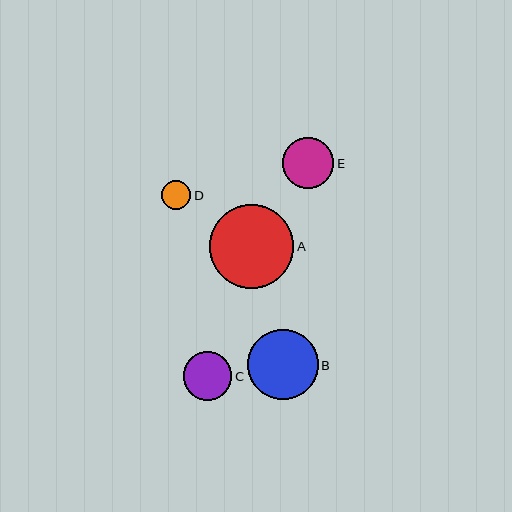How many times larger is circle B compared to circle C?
Circle B is approximately 1.5 times the size of circle C.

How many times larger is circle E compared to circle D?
Circle E is approximately 1.8 times the size of circle D.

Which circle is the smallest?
Circle D is the smallest with a size of approximately 29 pixels.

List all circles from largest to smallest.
From largest to smallest: A, B, E, C, D.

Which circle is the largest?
Circle A is the largest with a size of approximately 84 pixels.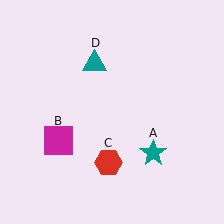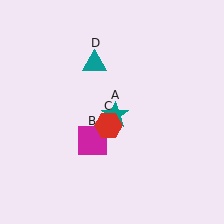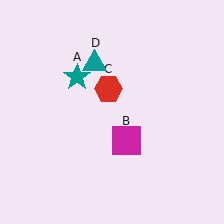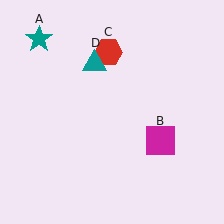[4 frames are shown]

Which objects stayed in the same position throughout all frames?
Teal triangle (object D) remained stationary.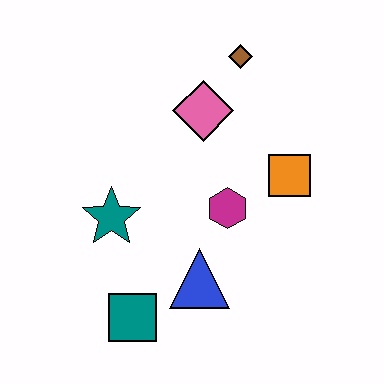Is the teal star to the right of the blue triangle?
No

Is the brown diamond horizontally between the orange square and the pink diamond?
Yes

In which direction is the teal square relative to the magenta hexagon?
The teal square is below the magenta hexagon.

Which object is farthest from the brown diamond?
The teal square is farthest from the brown diamond.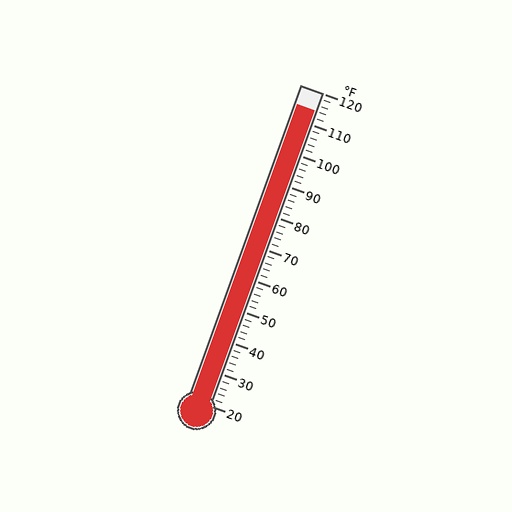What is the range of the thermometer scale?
The thermometer scale ranges from 20°F to 120°F.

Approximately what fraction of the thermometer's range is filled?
The thermometer is filled to approximately 95% of its range.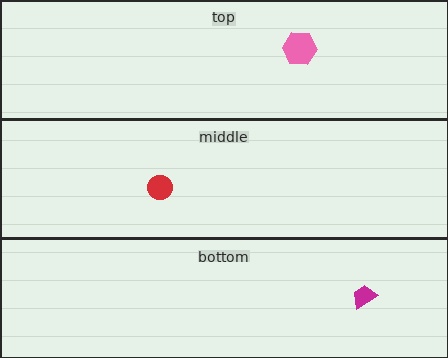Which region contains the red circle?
The middle region.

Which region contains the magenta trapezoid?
The bottom region.